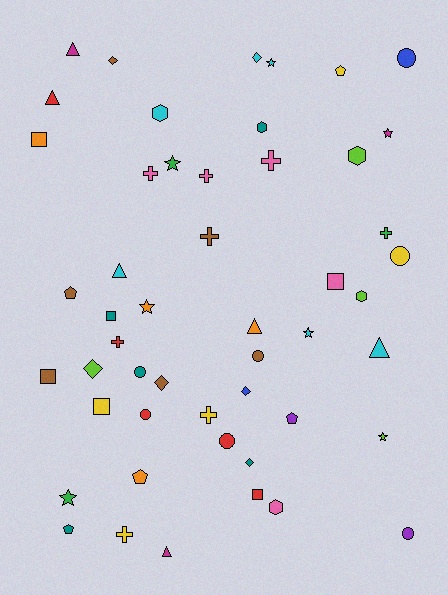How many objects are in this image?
There are 50 objects.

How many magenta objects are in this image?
There are 3 magenta objects.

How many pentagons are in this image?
There are 5 pentagons.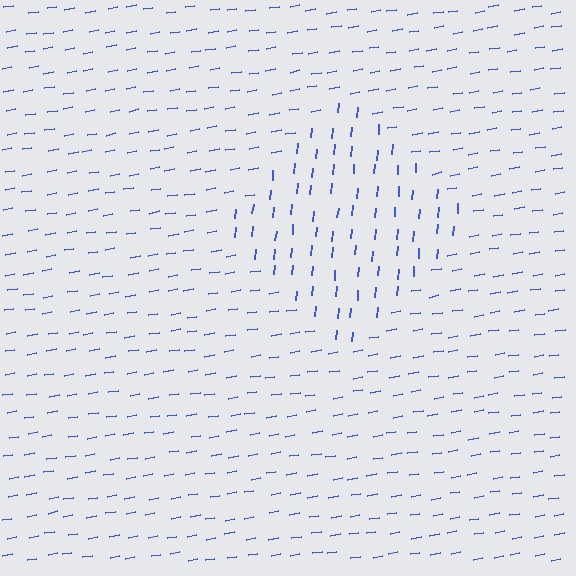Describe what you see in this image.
The image is filled with small blue line segments. A diamond region in the image has lines oriented differently from the surrounding lines, creating a visible texture boundary.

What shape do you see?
I see a diamond.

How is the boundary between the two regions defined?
The boundary is defined purely by a change in line orientation (approximately 75 degrees difference). All lines are the same color and thickness.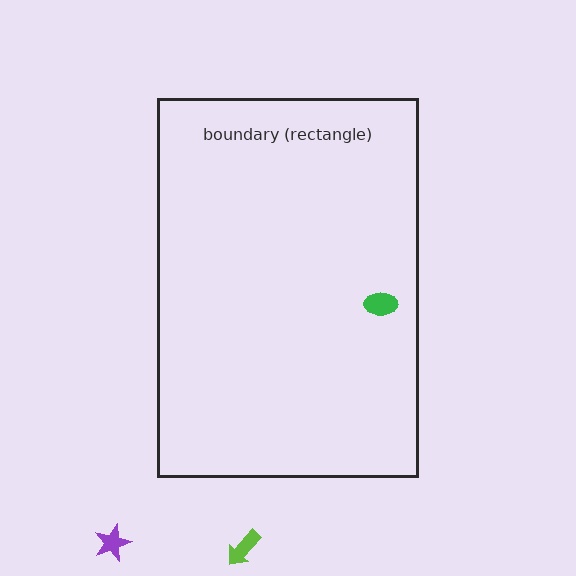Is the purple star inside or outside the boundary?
Outside.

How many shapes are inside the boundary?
1 inside, 2 outside.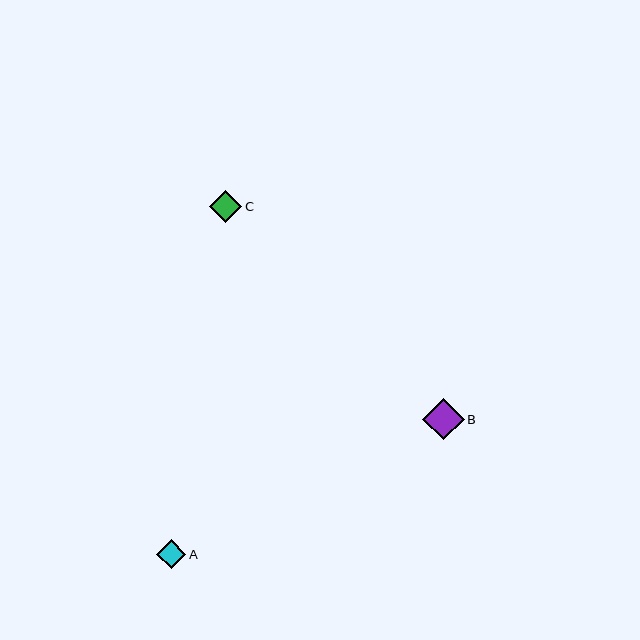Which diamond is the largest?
Diamond B is the largest with a size of approximately 41 pixels.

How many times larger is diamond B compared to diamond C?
Diamond B is approximately 1.3 times the size of diamond C.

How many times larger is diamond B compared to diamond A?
Diamond B is approximately 1.4 times the size of diamond A.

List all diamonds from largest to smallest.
From largest to smallest: B, C, A.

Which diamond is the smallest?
Diamond A is the smallest with a size of approximately 29 pixels.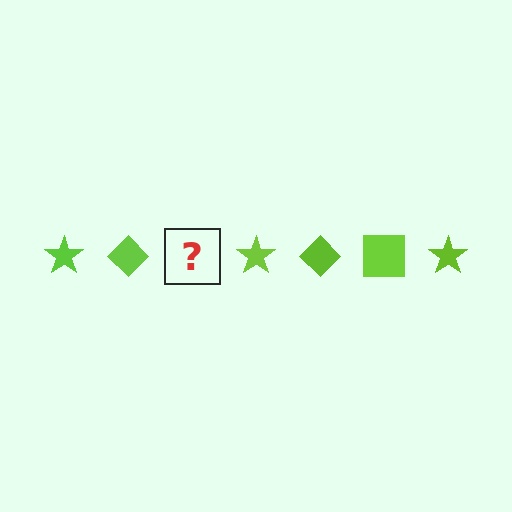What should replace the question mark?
The question mark should be replaced with a lime square.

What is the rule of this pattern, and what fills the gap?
The rule is that the pattern cycles through star, diamond, square shapes in lime. The gap should be filled with a lime square.